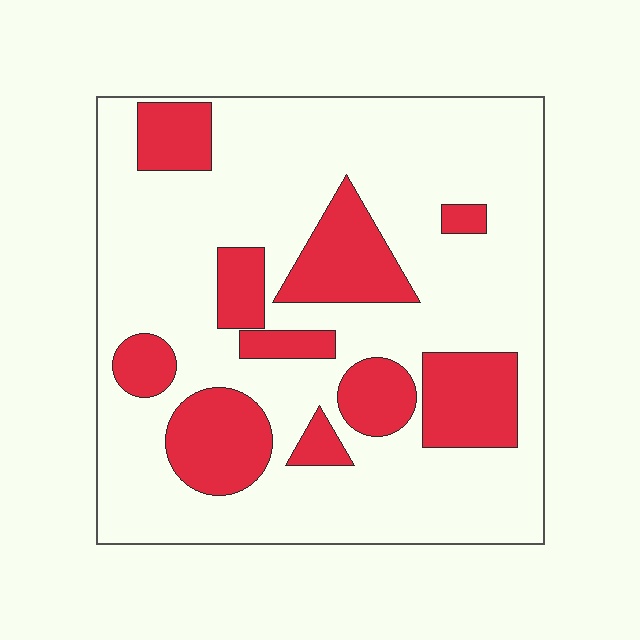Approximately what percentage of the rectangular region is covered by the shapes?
Approximately 25%.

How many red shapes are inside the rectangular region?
10.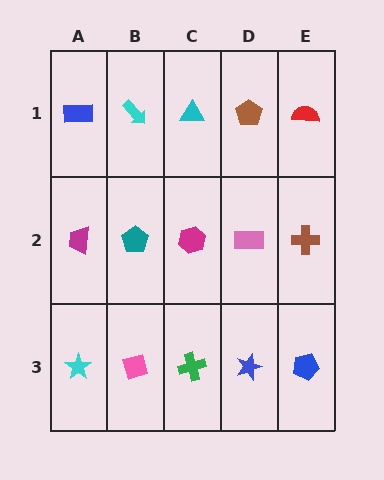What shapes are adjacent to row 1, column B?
A teal pentagon (row 2, column B), a blue rectangle (row 1, column A), a cyan triangle (row 1, column C).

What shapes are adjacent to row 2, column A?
A blue rectangle (row 1, column A), a cyan star (row 3, column A), a teal pentagon (row 2, column B).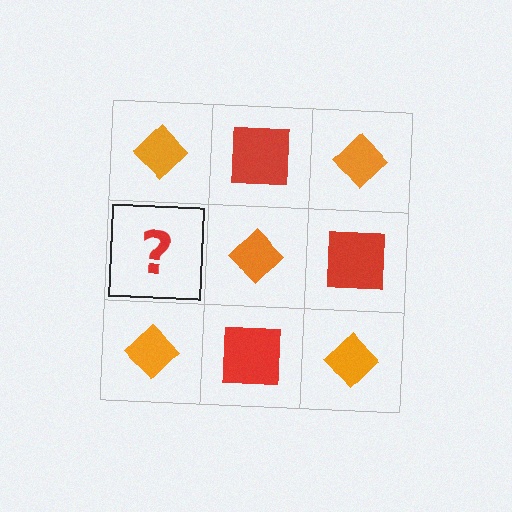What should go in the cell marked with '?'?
The missing cell should contain a red square.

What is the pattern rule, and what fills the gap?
The rule is that it alternates orange diamond and red square in a checkerboard pattern. The gap should be filled with a red square.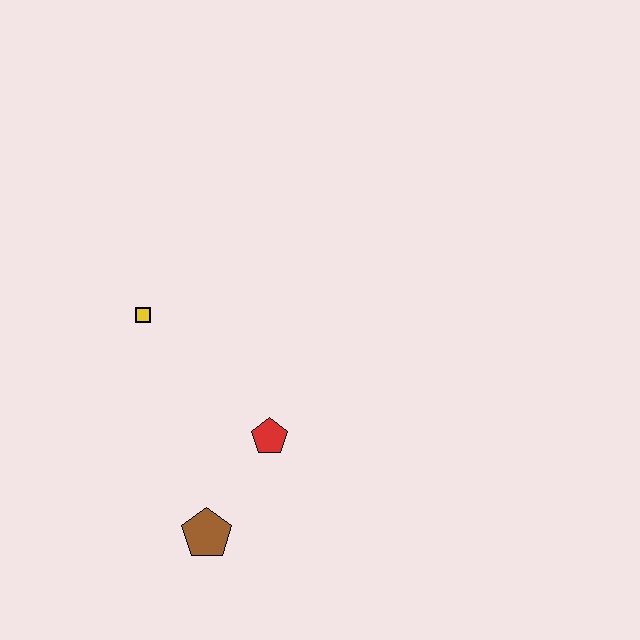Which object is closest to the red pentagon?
The brown pentagon is closest to the red pentagon.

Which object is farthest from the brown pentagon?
The yellow square is farthest from the brown pentagon.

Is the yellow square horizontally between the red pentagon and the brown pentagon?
No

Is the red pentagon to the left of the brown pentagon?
No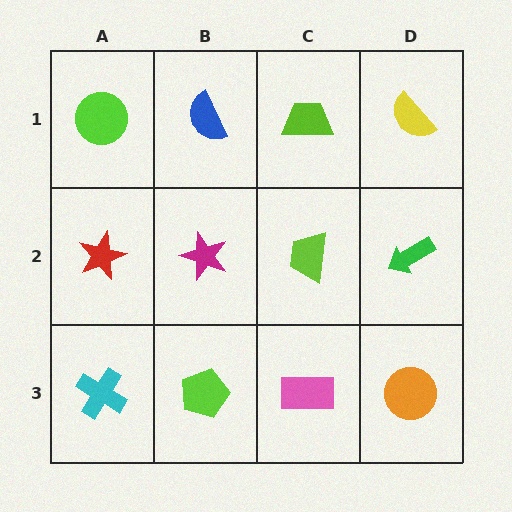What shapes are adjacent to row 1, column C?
A lime trapezoid (row 2, column C), a blue semicircle (row 1, column B), a yellow semicircle (row 1, column D).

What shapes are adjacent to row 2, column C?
A lime trapezoid (row 1, column C), a pink rectangle (row 3, column C), a magenta star (row 2, column B), a green arrow (row 2, column D).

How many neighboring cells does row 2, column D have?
3.